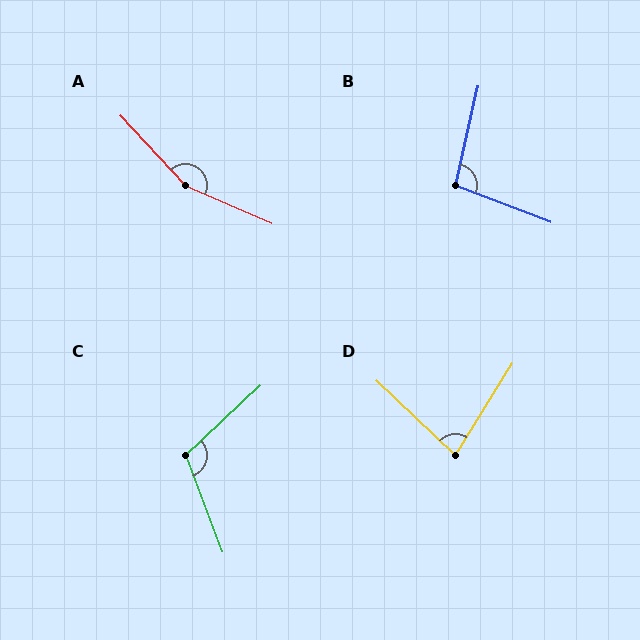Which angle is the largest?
A, at approximately 157 degrees.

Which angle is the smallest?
D, at approximately 78 degrees.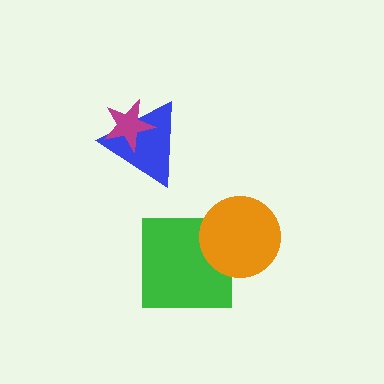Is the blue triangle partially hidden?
Yes, it is partially covered by another shape.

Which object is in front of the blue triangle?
The magenta star is in front of the blue triangle.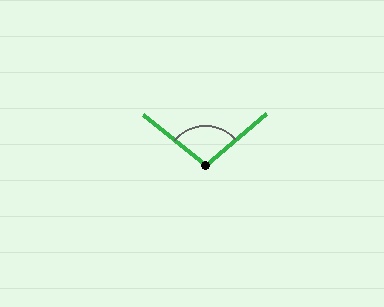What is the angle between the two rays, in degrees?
Approximately 102 degrees.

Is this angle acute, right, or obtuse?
It is obtuse.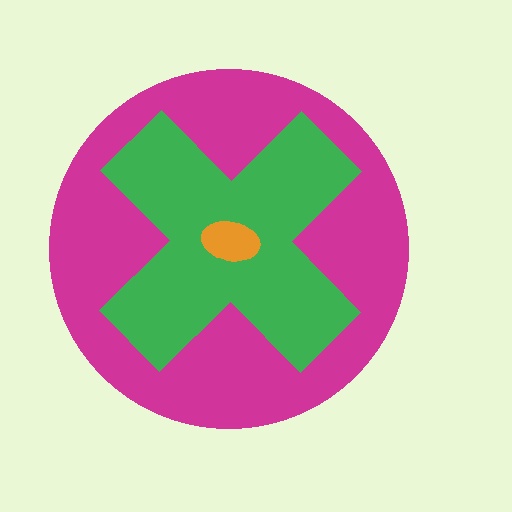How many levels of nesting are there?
3.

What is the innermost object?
The orange ellipse.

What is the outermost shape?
The magenta circle.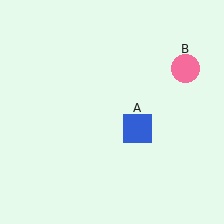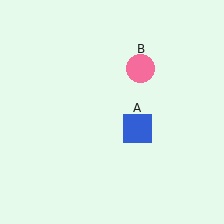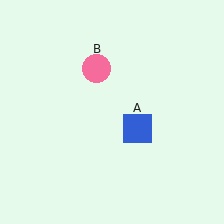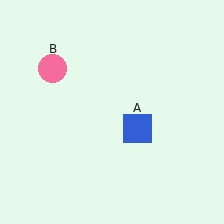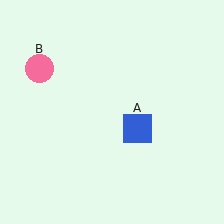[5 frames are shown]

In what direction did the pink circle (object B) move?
The pink circle (object B) moved left.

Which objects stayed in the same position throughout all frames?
Blue square (object A) remained stationary.